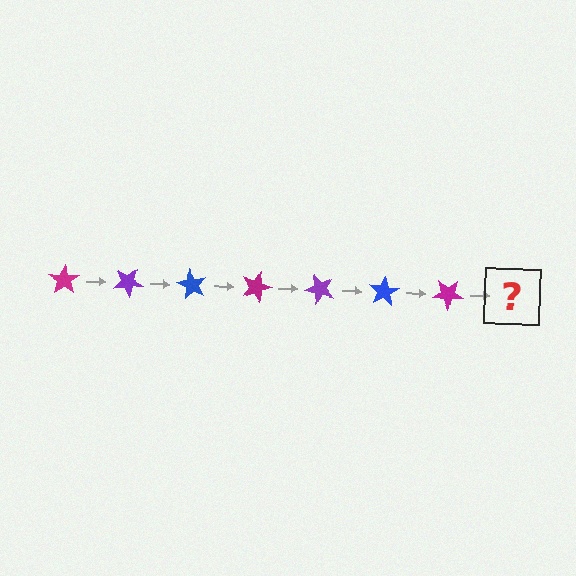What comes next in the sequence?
The next element should be a purple star, rotated 210 degrees from the start.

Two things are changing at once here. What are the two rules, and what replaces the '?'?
The two rules are that it rotates 30 degrees each step and the color cycles through magenta, purple, and blue. The '?' should be a purple star, rotated 210 degrees from the start.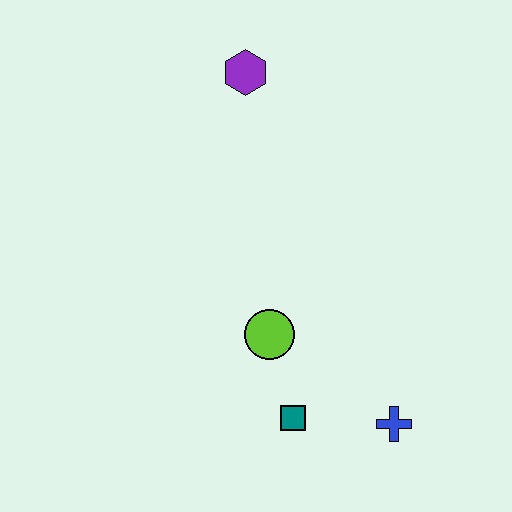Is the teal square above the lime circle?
No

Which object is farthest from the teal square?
The purple hexagon is farthest from the teal square.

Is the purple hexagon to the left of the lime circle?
Yes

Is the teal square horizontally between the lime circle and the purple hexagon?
No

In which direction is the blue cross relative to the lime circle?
The blue cross is to the right of the lime circle.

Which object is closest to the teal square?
The lime circle is closest to the teal square.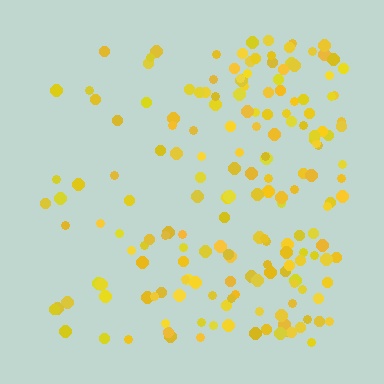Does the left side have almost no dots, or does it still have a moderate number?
Still a moderate number, just noticeably fewer than the right.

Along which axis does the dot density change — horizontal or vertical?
Horizontal.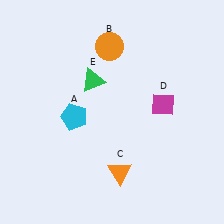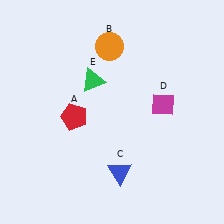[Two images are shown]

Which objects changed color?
A changed from cyan to red. C changed from orange to blue.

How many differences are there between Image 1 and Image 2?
There are 2 differences between the two images.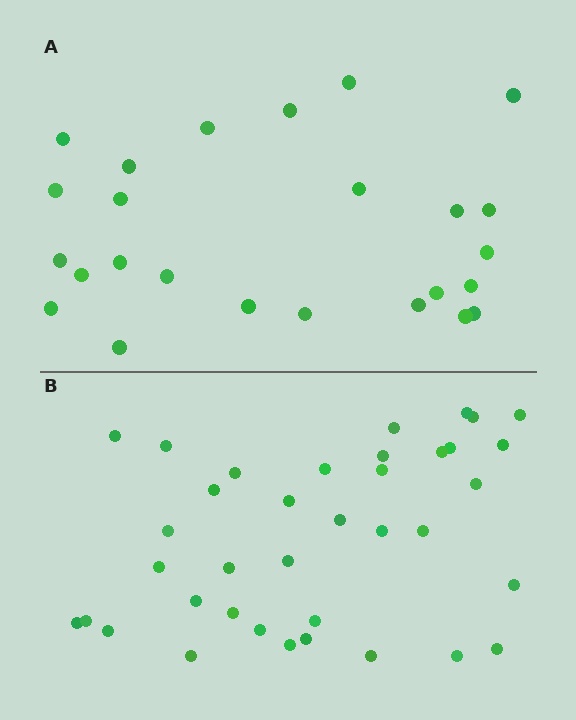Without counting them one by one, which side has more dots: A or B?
Region B (the bottom region) has more dots.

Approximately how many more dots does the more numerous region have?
Region B has roughly 12 or so more dots than region A.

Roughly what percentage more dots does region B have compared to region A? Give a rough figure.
About 50% more.